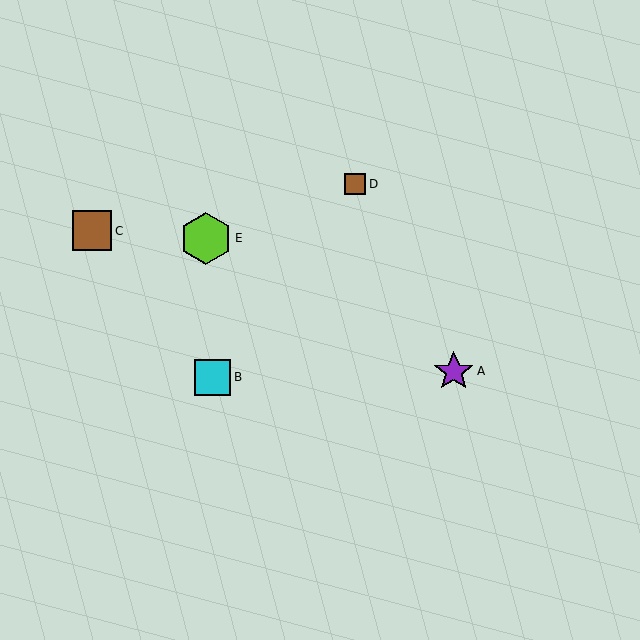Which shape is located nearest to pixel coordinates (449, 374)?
The purple star (labeled A) at (454, 371) is nearest to that location.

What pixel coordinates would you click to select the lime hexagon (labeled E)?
Click at (206, 238) to select the lime hexagon E.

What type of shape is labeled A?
Shape A is a purple star.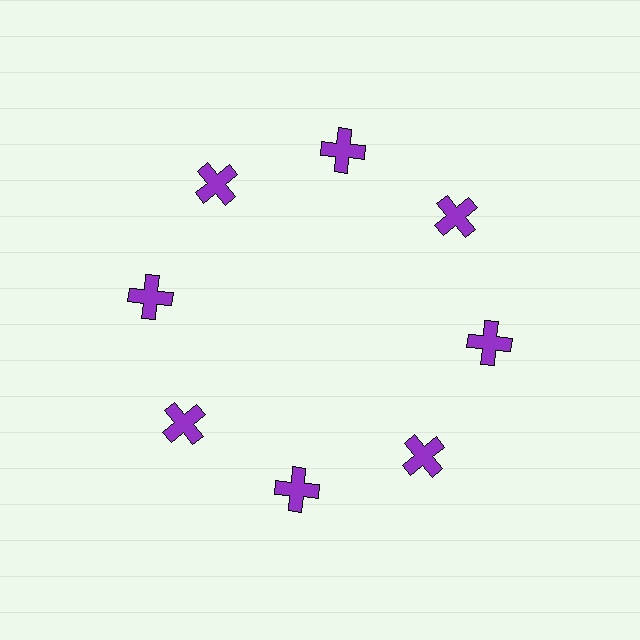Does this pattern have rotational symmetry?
Yes, this pattern has 8-fold rotational symmetry. It looks the same after rotating 45 degrees around the center.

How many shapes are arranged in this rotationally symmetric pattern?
There are 8 shapes, arranged in 8 groups of 1.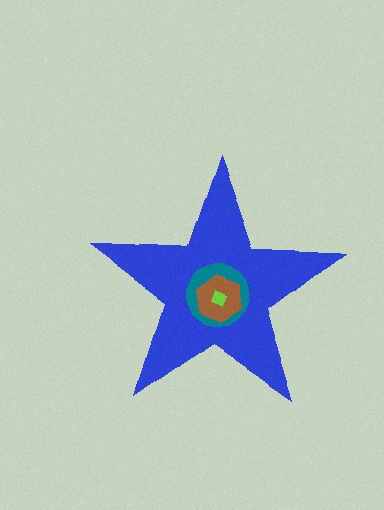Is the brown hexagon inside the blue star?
Yes.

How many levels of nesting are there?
4.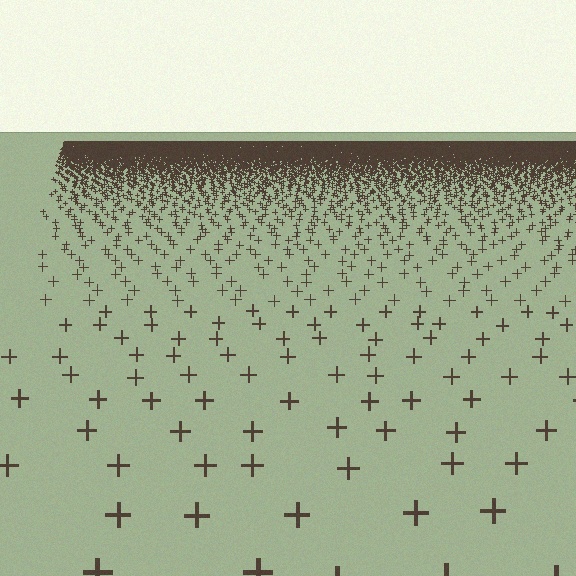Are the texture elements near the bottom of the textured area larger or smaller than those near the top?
Larger. Near the bottom, elements are closer to the viewer and appear at a bigger on-screen size.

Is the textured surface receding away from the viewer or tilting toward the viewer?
The surface is receding away from the viewer. Texture elements get smaller and denser toward the top.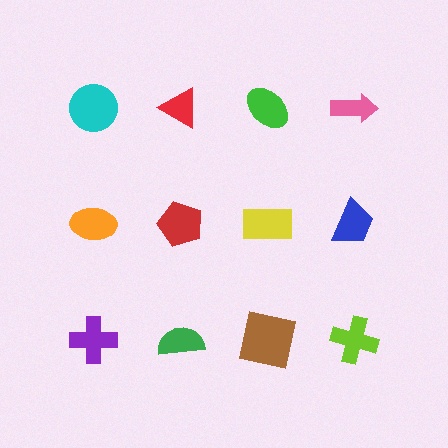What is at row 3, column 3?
A brown square.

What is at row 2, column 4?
A blue trapezoid.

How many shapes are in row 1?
4 shapes.